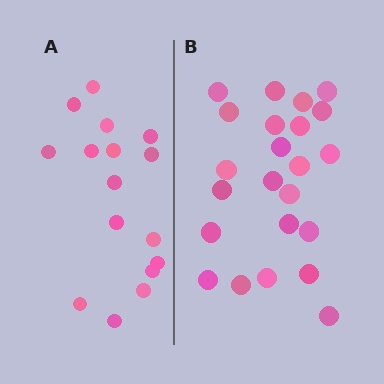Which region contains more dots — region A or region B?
Region B (the right region) has more dots.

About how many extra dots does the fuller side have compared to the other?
Region B has roughly 8 or so more dots than region A.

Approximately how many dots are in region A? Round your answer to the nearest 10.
About 20 dots. (The exact count is 16, which rounds to 20.)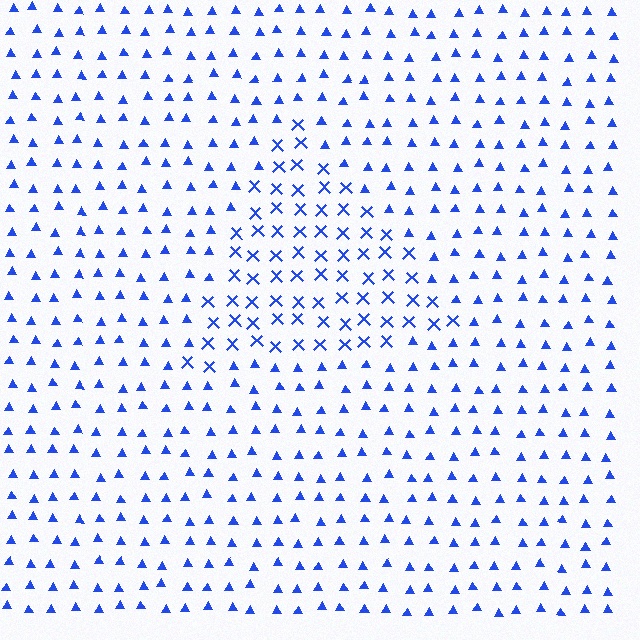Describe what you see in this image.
The image is filled with small blue elements arranged in a uniform grid. A triangle-shaped region contains X marks, while the surrounding area contains triangles. The boundary is defined purely by the change in element shape.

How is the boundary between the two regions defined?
The boundary is defined by a change in element shape: X marks inside vs. triangles outside. All elements share the same color and spacing.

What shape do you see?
I see a triangle.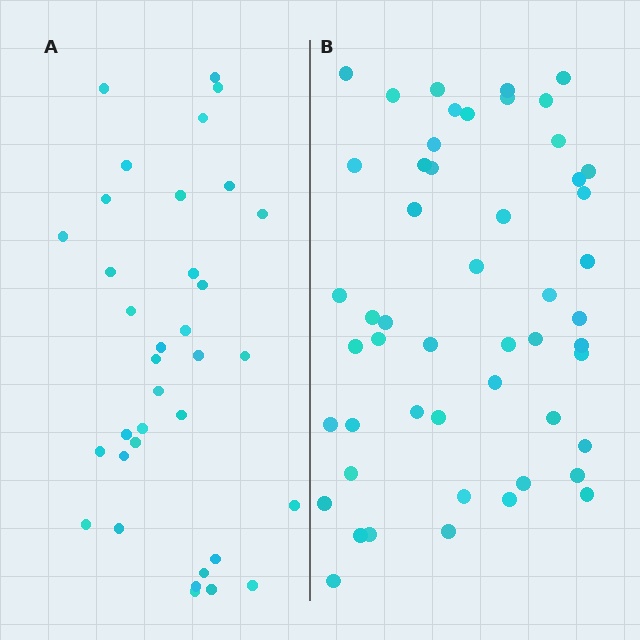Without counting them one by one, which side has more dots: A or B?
Region B (the right region) has more dots.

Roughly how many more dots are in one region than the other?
Region B has approximately 15 more dots than region A.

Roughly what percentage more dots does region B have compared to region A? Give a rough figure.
About 45% more.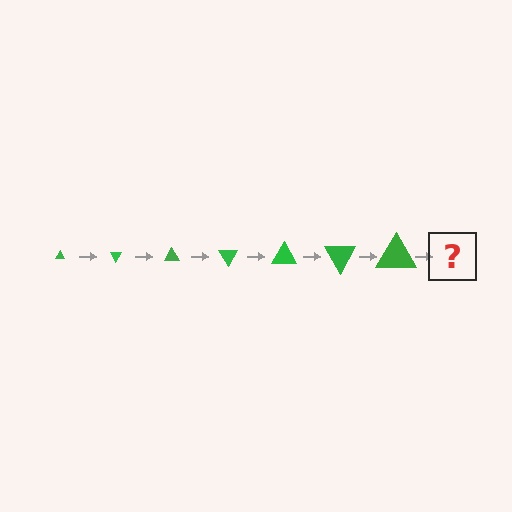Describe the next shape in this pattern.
It should be a triangle, larger than the previous one and rotated 420 degrees from the start.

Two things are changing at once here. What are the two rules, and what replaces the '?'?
The two rules are that the triangle grows larger each step and it rotates 60 degrees each step. The '?' should be a triangle, larger than the previous one and rotated 420 degrees from the start.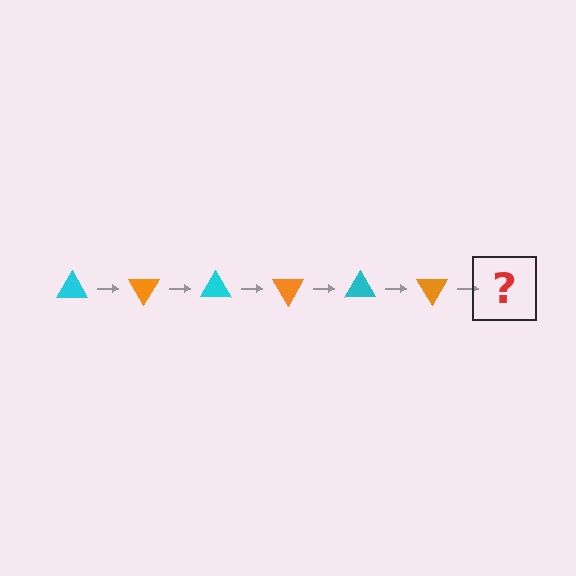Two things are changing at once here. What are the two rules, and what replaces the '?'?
The two rules are that it rotates 60 degrees each step and the color cycles through cyan and orange. The '?' should be a cyan triangle, rotated 360 degrees from the start.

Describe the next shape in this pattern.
It should be a cyan triangle, rotated 360 degrees from the start.